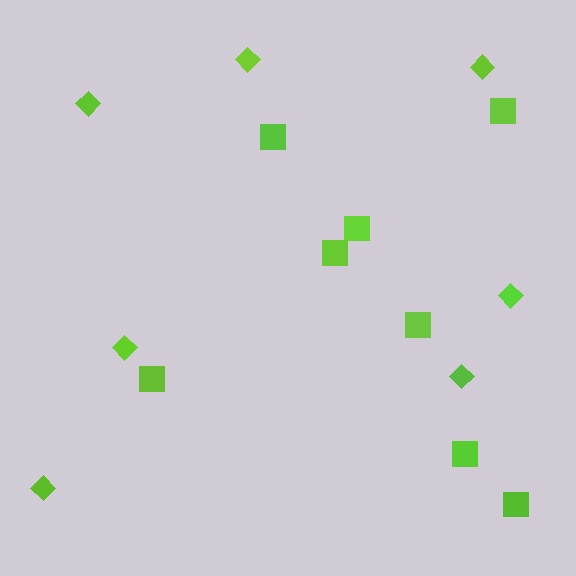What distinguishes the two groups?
There are 2 groups: one group of squares (8) and one group of diamonds (7).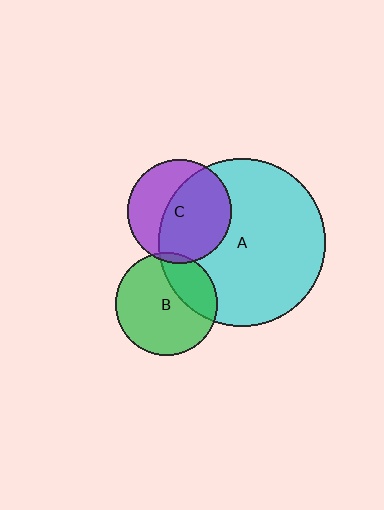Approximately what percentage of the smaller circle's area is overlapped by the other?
Approximately 30%.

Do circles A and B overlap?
Yes.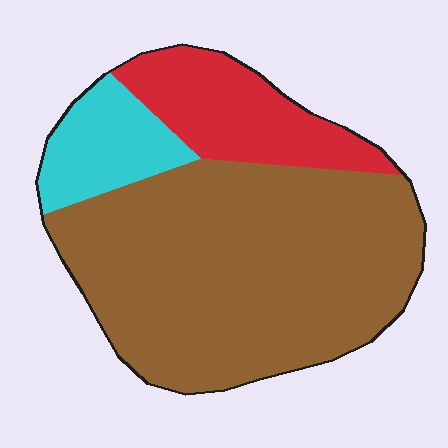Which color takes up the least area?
Cyan, at roughly 15%.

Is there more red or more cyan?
Red.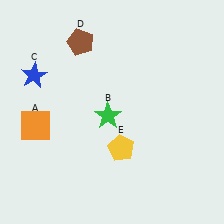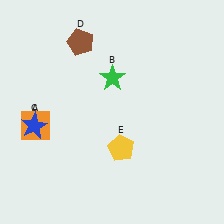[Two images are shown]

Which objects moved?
The objects that moved are: the green star (B), the blue star (C).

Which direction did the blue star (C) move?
The blue star (C) moved down.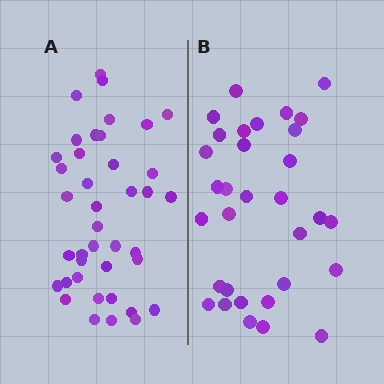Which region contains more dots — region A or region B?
Region A (the left region) has more dots.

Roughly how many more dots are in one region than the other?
Region A has roughly 8 or so more dots than region B.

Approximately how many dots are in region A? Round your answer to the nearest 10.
About 40 dots.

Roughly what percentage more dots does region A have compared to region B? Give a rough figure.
About 25% more.